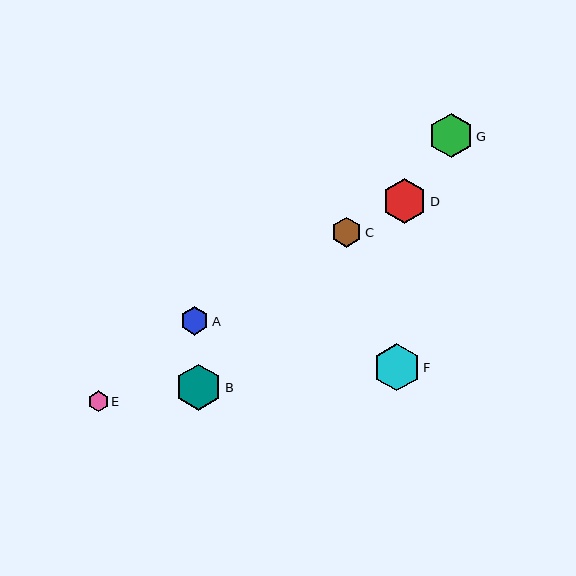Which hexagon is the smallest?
Hexagon E is the smallest with a size of approximately 21 pixels.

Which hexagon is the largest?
Hexagon F is the largest with a size of approximately 47 pixels.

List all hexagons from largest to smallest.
From largest to smallest: F, B, G, D, C, A, E.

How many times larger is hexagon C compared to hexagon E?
Hexagon C is approximately 1.5 times the size of hexagon E.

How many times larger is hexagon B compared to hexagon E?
Hexagon B is approximately 2.2 times the size of hexagon E.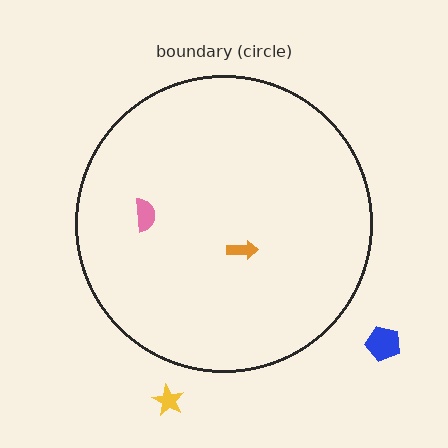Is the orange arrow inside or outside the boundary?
Inside.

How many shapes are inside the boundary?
2 inside, 2 outside.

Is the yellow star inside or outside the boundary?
Outside.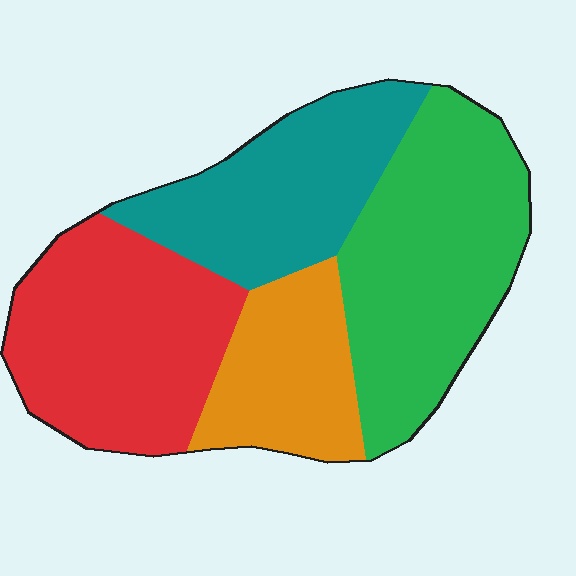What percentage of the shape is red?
Red covers 29% of the shape.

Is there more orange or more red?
Red.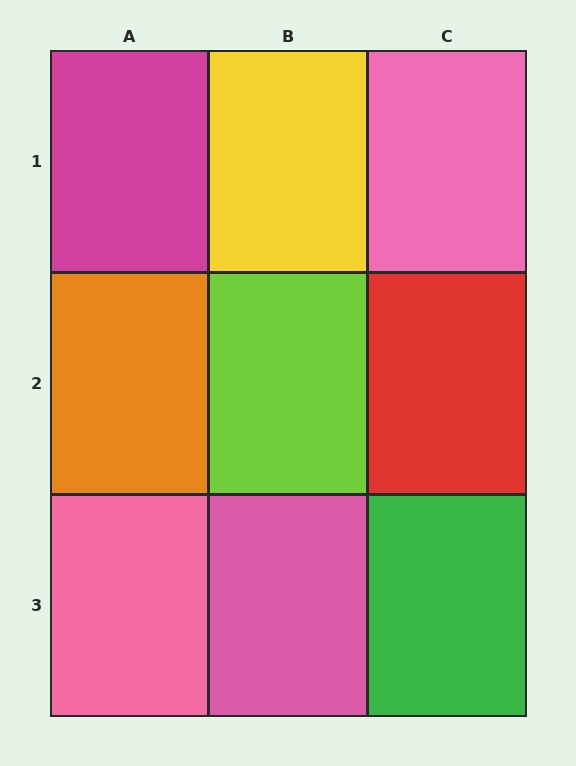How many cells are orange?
1 cell is orange.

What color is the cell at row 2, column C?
Red.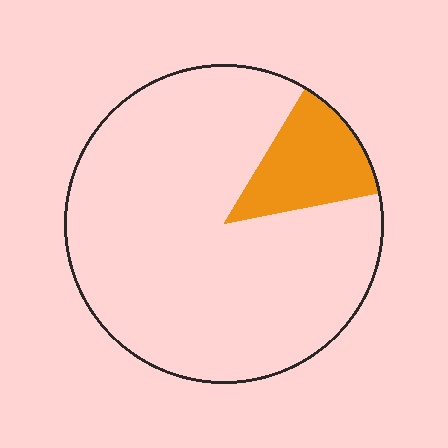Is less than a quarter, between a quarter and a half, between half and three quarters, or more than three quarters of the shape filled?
Less than a quarter.